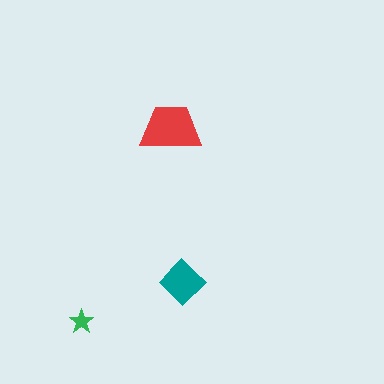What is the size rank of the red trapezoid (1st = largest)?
1st.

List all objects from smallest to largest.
The green star, the teal diamond, the red trapezoid.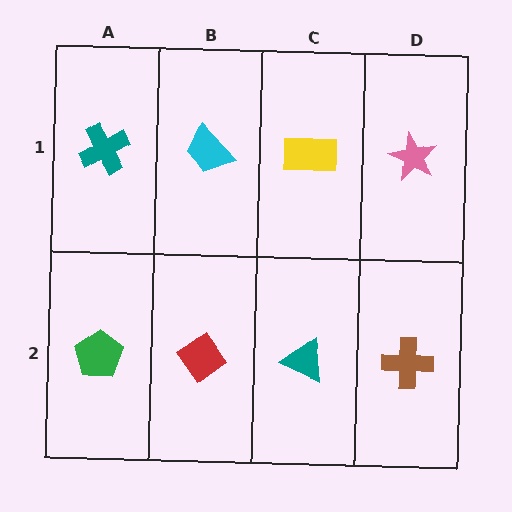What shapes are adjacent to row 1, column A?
A green pentagon (row 2, column A), a cyan trapezoid (row 1, column B).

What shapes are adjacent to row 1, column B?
A red diamond (row 2, column B), a teal cross (row 1, column A), a yellow rectangle (row 1, column C).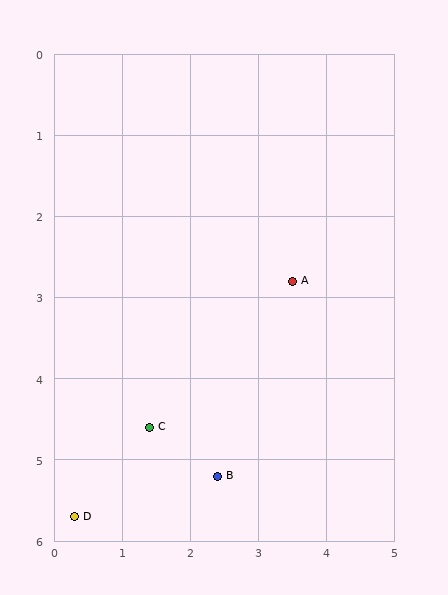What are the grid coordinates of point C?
Point C is at approximately (1.4, 4.6).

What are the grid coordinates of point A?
Point A is at approximately (3.5, 2.8).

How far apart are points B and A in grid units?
Points B and A are about 2.6 grid units apart.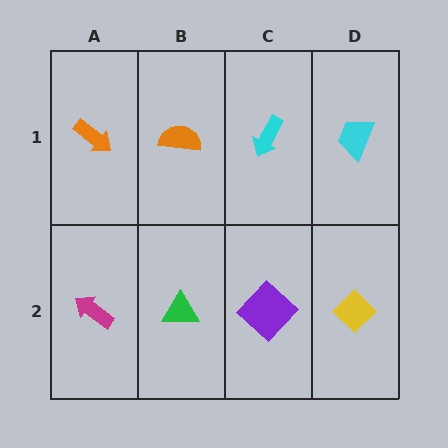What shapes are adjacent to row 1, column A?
A magenta arrow (row 2, column A), an orange semicircle (row 1, column B).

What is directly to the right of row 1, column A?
An orange semicircle.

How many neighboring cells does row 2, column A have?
2.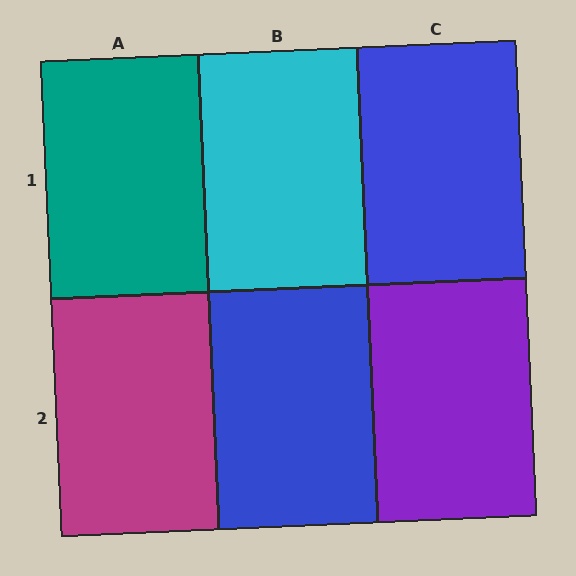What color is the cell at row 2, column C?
Purple.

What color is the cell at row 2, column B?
Blue.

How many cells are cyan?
1 cell is cyan.